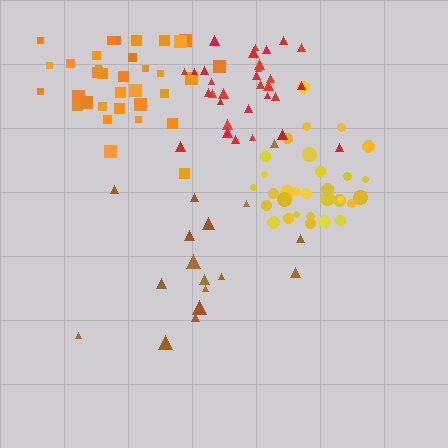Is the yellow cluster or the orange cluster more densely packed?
Yellow.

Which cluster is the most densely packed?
Red.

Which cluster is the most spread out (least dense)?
Brown.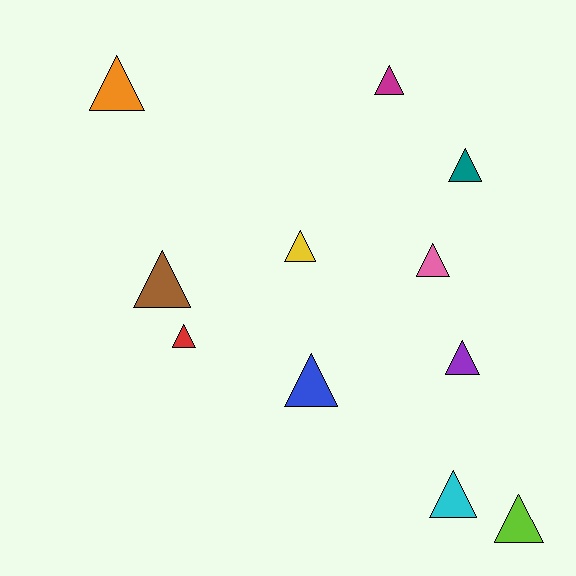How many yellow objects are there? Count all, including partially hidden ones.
There is 1 yellow object.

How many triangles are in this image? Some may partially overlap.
There are 11 triangles.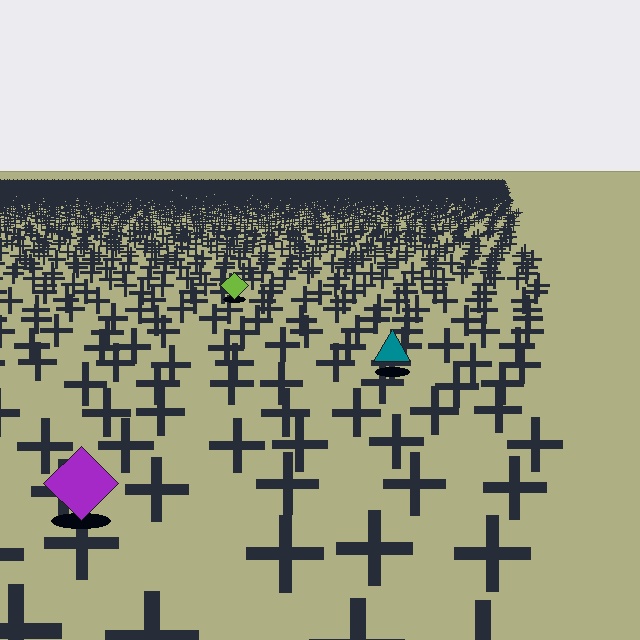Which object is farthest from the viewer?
The lime diamond is farthest from the viewer. It appears smaller and the ground texture around it is denser.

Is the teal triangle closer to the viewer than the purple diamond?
No. The purple diamond is closer — you can tell from the texture gradient: the ground texture is coarser near it.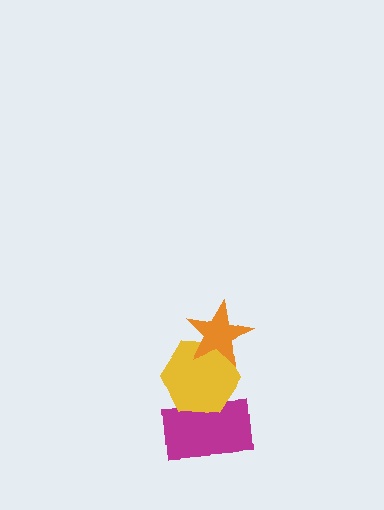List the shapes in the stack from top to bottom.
From top to bottom: the orange star, the yellow hexagon, the magenta rectangle.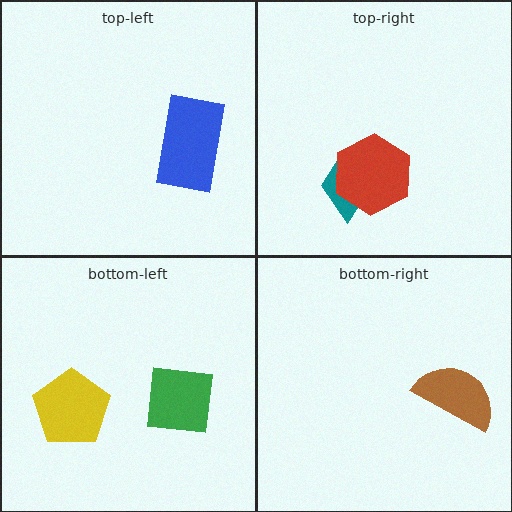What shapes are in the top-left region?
The blue rectangle.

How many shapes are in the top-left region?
1.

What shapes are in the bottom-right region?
The brown semicircle.